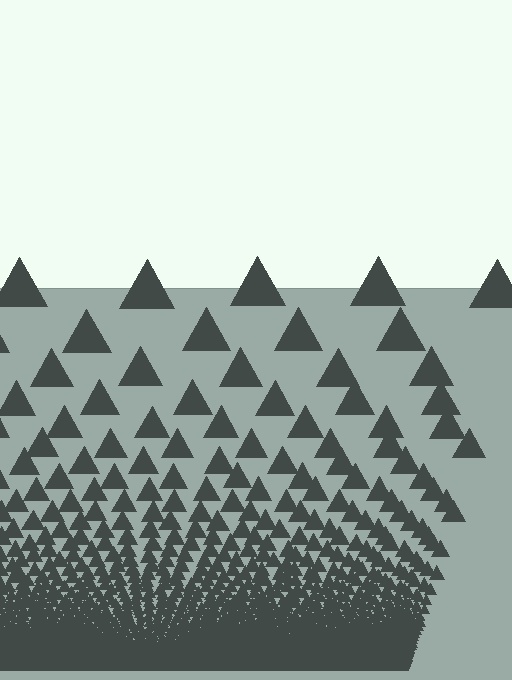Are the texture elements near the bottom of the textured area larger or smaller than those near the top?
Smaller. The gradient is inverted — elements near the bottom are smaller and denser.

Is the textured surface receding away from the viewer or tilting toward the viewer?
The surface appears to tilt toward the viewer. Texture elements get larger and sparser toward the top.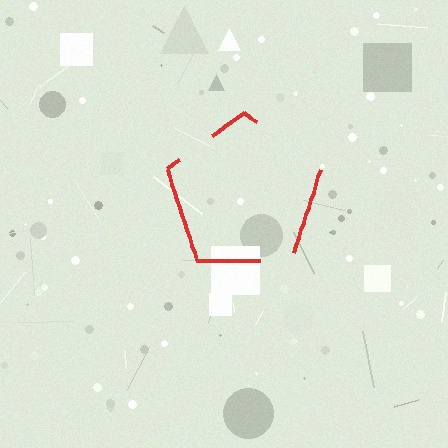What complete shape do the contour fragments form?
The contour fragments form a pentagon.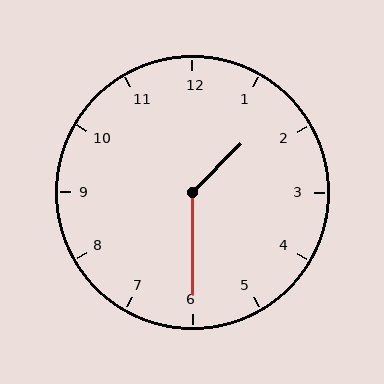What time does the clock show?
1:30.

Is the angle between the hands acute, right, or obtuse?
It is obtuse.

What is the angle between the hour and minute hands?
Approximately 135 degrees.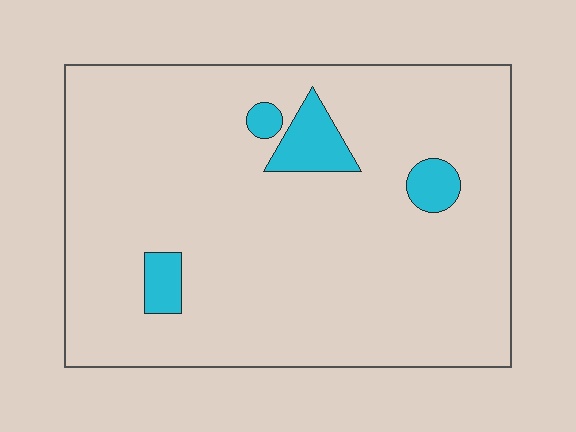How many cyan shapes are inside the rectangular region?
4.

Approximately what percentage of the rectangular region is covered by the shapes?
Approximately 5%.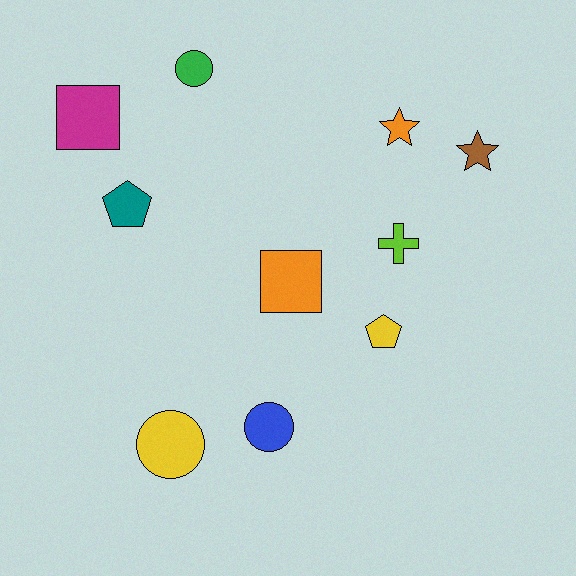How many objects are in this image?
There are 10 objects.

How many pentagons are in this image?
There are 2 pentagons.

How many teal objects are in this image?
There is 1 teal object.